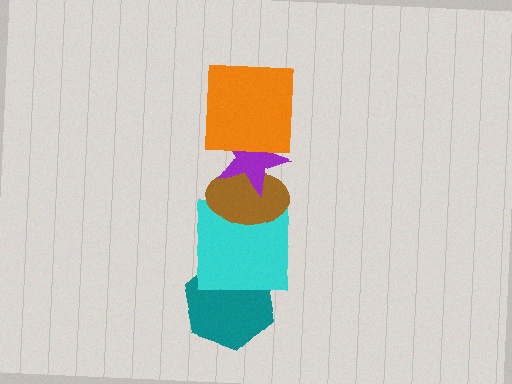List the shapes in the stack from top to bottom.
From top to bottom: the orange square, the purple star, the brown ellipse, the cyan square, the teal hexagon.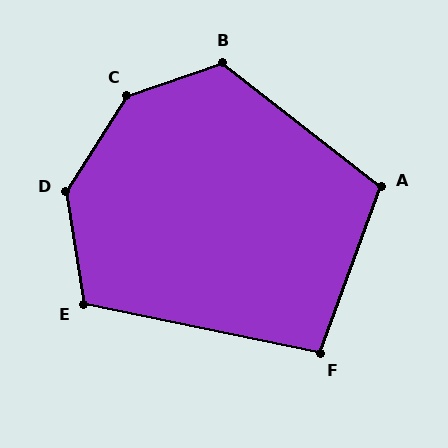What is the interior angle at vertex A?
Approximately 108 degrees (obtuse).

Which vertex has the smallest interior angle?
F, at approximately 98 degrees.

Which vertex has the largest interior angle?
C, at approximately 141 degrees.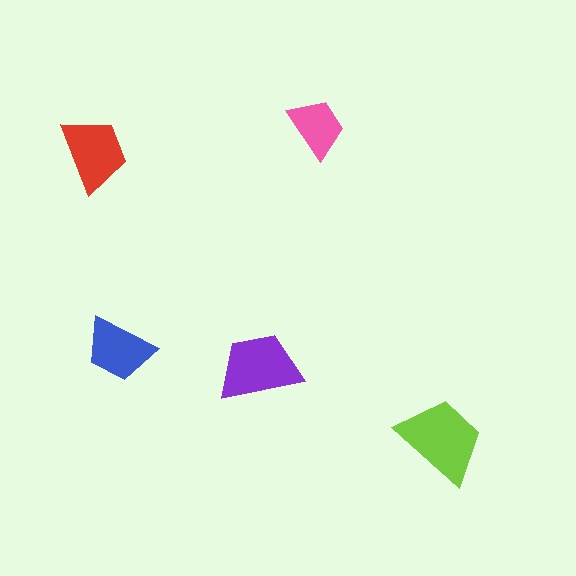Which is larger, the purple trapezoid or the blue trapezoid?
The purple one.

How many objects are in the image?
There are 5 objects in the image.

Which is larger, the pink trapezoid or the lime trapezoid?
The lime one.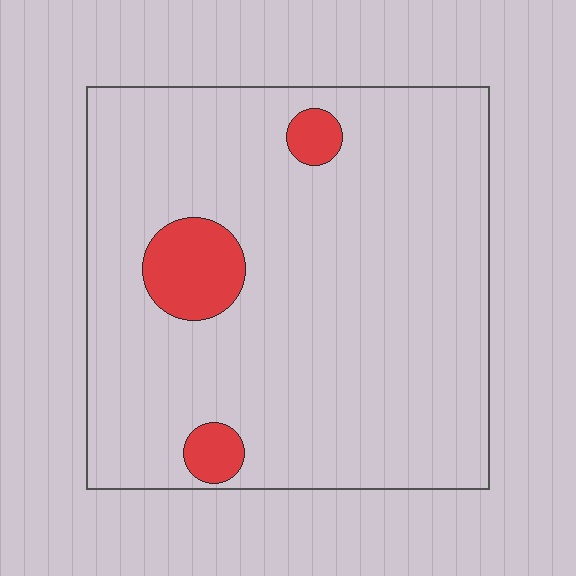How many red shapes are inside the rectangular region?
3.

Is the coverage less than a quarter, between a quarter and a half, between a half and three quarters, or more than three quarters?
Less than a quarter.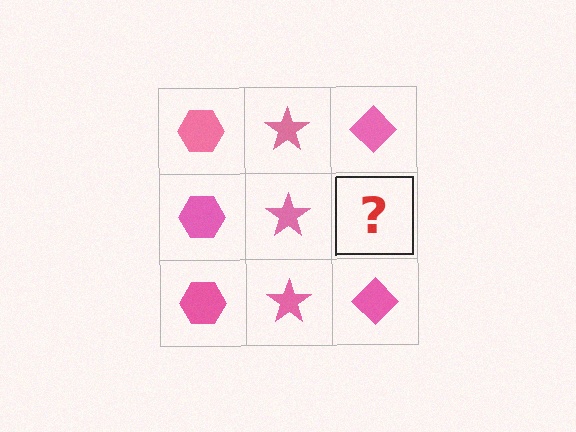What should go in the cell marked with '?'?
The missing cell should contain a pink diamond.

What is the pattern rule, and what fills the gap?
The rule is that each column has a consistent shape. The gap should be filled with a pink diamond.